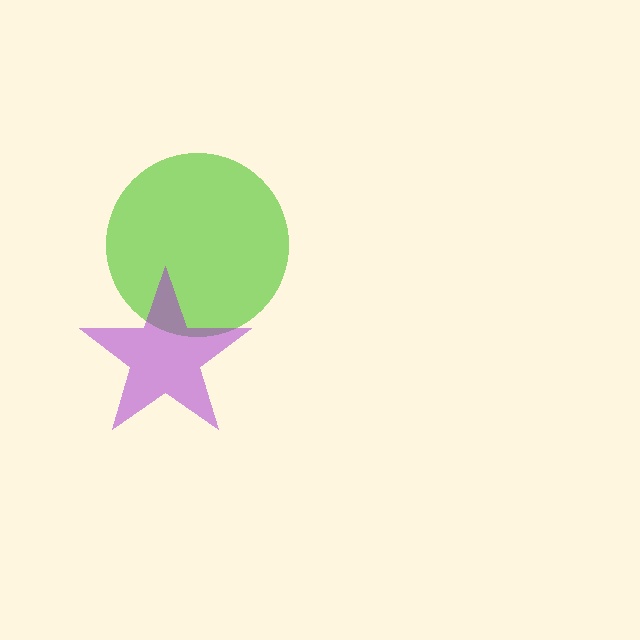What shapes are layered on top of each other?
The layered shapes are: a lime circle, a purple star.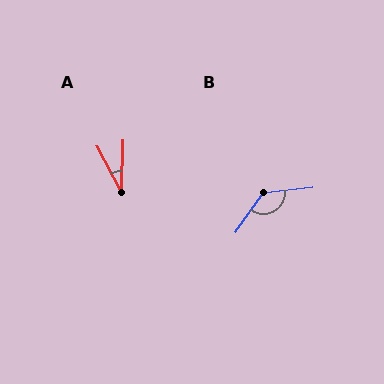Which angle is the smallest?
A, at approximately 30 degrees.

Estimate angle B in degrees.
Approximately 132 degrees.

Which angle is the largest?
B, at approximately 132 degrees.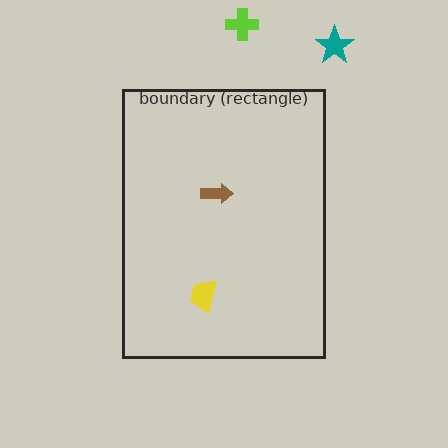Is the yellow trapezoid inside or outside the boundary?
Inside.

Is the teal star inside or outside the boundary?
Outside.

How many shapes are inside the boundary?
2 inside, 2 outside.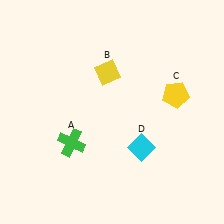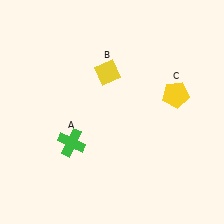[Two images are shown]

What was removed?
The cyan diamond (D) was removed in Image 2.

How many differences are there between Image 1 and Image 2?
There is 1 difference between the two images.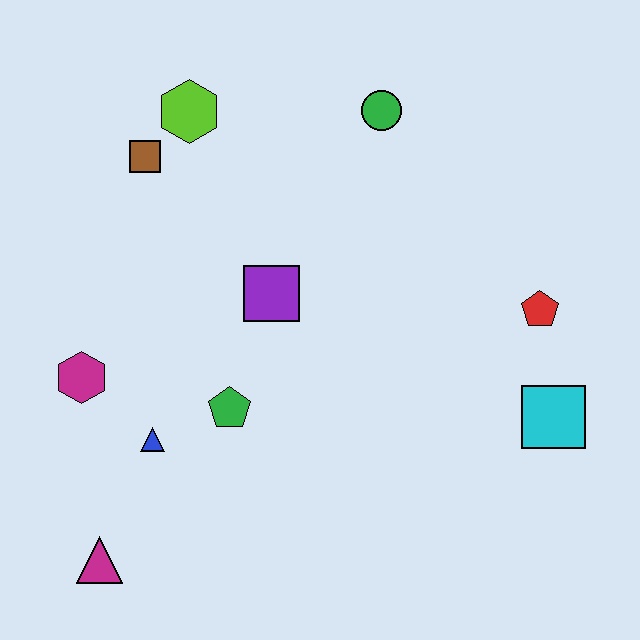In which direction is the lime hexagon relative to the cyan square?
The lime hexagon is to the left of the cyan square.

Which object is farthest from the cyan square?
The brown square is farthest from the cyan square.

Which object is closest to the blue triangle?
The green pentagon is closest to the blue triangle.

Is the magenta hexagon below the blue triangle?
No